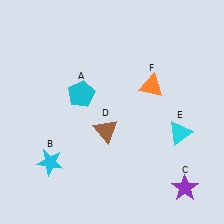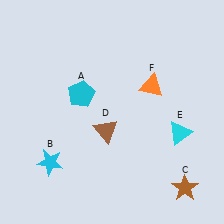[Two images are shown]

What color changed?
The star (C) changed from purple in Image 1 to brown in Image 2.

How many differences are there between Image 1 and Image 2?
There is 1 difference between the two images.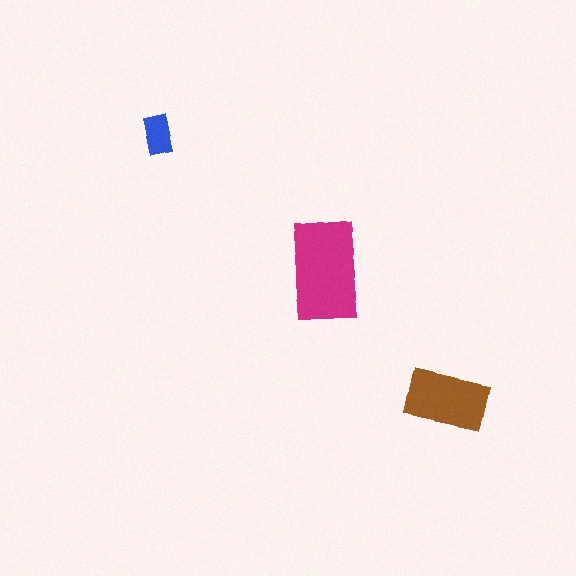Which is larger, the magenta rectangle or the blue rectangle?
The magenta one.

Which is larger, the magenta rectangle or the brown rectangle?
The magenta one.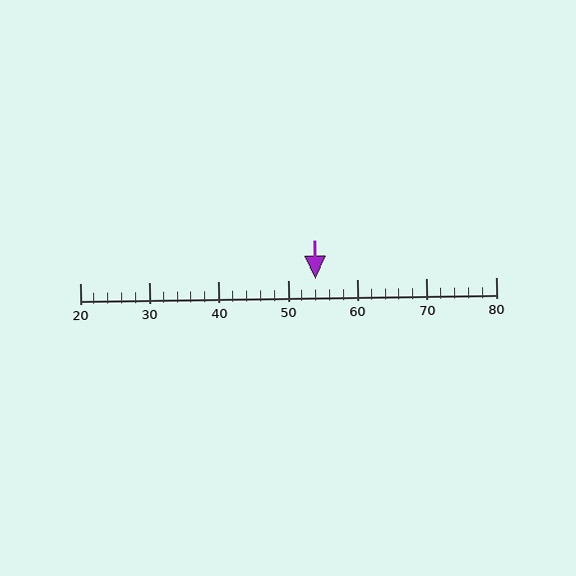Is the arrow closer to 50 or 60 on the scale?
The arrow is closer to 50.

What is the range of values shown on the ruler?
The ruler shows values from 20 to 80.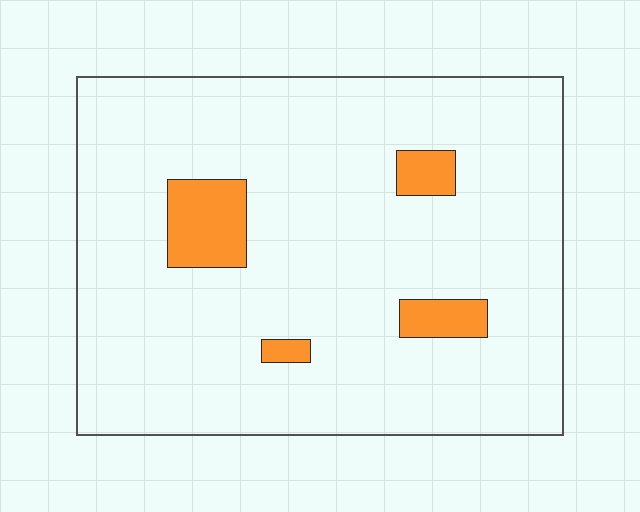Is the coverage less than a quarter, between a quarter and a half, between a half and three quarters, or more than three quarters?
Less than a quarter.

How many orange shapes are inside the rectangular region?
4.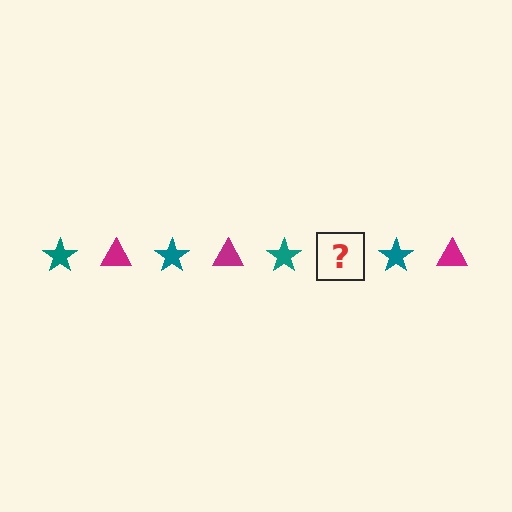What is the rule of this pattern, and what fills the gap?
The rule is that the pattern alternates between teal star and magenta triangle. The gap should be filled with a magenta triangle.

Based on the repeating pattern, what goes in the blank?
The blank should be a magenta triangle.